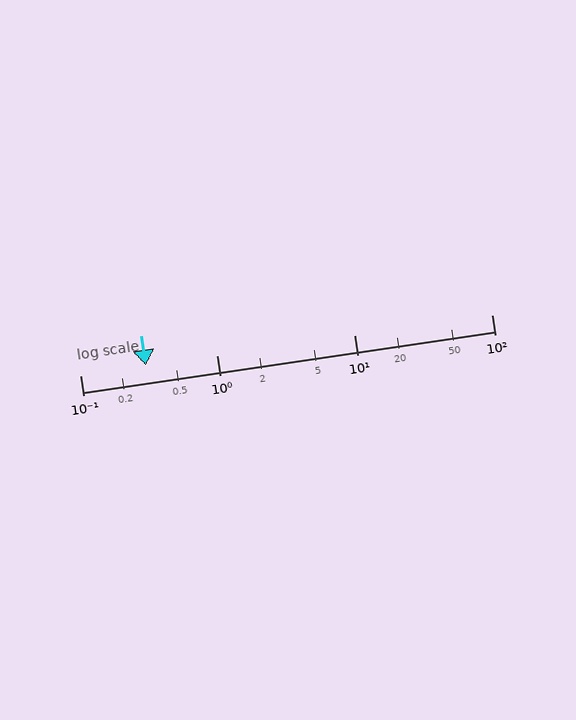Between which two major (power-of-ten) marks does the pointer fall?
The pointer is between 0.1 and 1.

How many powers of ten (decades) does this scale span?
The scale spans 3 decades, from 0.1 to 100.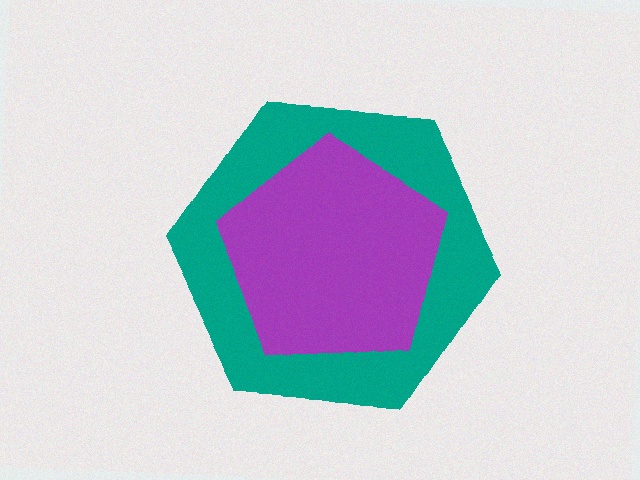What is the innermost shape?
The purple pentagon.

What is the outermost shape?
The teal hexagon.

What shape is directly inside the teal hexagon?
The purple pentagon.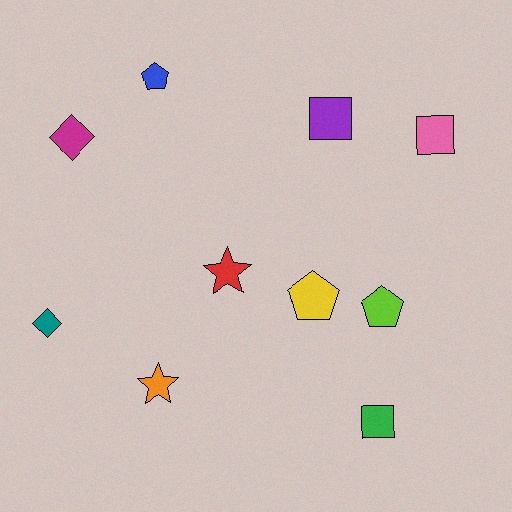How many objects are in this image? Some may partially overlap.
There are 10 objects.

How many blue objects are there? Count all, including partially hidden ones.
There is 1 blue object.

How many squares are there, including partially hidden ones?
There are 3 squares.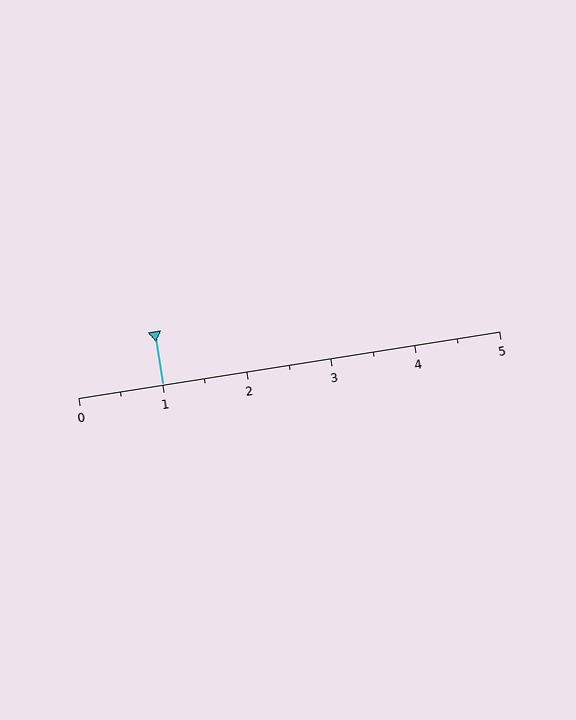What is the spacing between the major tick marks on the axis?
The major ticks are spaced 1 apart.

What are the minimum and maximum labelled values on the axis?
The axis runs from 0 to 5.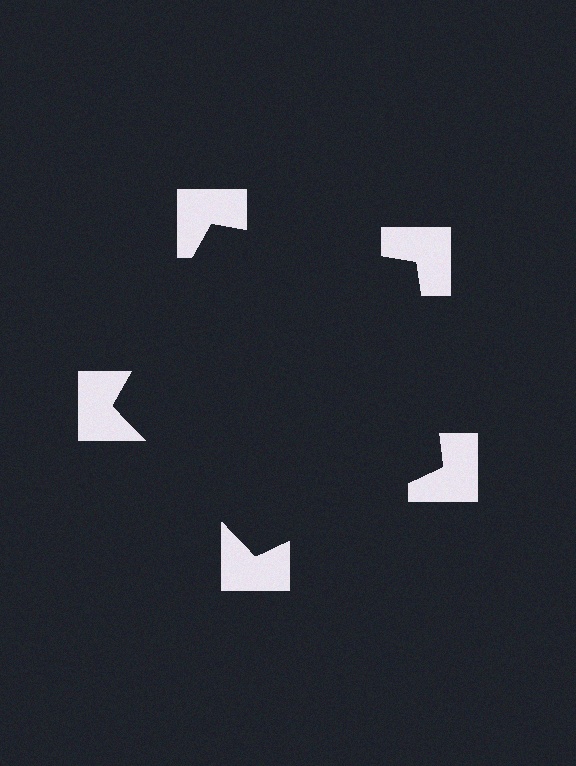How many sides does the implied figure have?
5 sides.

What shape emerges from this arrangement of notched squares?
An illusory pentagon — its edges are inferred from the aligned wedge cuts in the notched squares, not physically drawn.